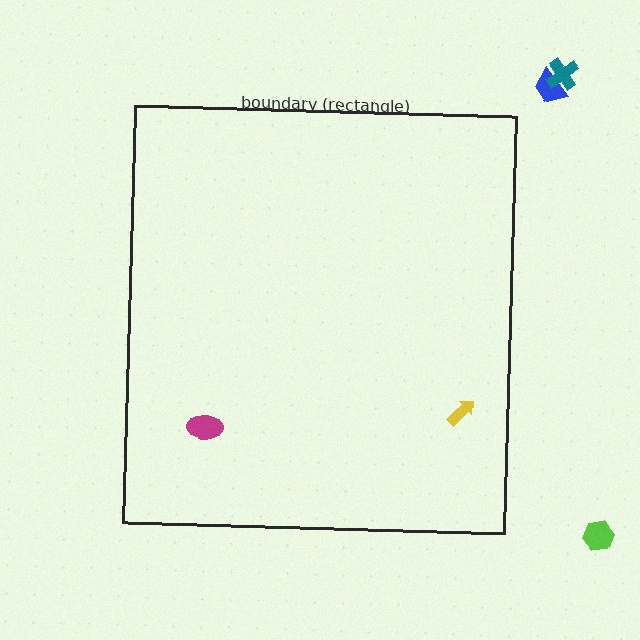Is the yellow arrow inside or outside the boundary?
Inside.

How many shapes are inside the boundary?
2 inside, 3 outside.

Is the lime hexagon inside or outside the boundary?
Outside.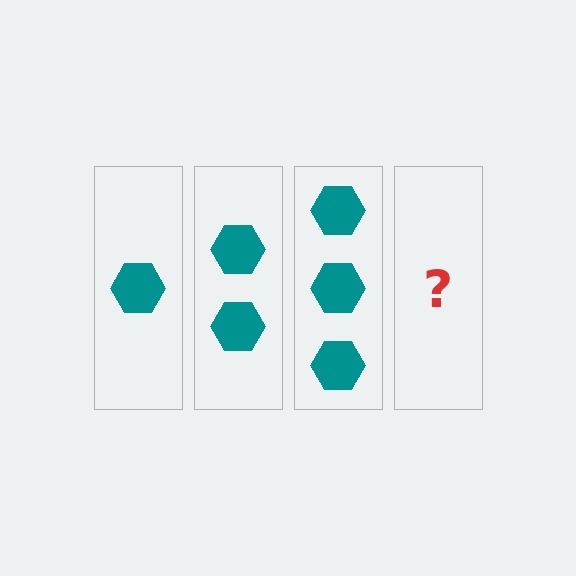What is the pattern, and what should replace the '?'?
The pattern is that each step adds one more hexagon. The '?' should be 4 hexagons.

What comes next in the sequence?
The next element should be 4 hexagons.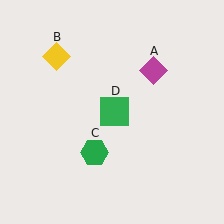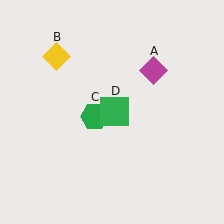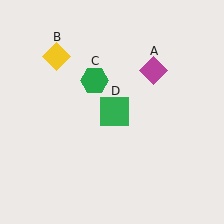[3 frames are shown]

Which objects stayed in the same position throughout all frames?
Magenta diamond (object A) and yellow diamond (object B) and green square (object D) remained stationary.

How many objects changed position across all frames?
1 object changed position: green hexagon (object C).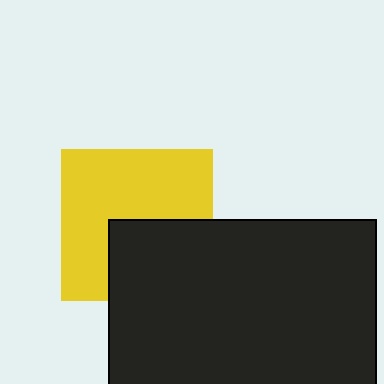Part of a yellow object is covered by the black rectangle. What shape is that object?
It is a square.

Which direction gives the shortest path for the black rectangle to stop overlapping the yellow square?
Moving down gives the shortest separation.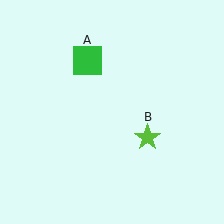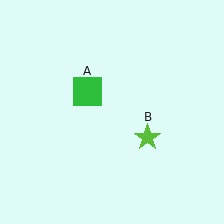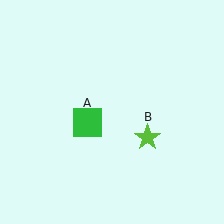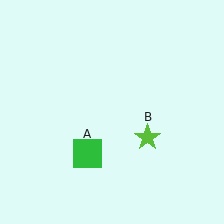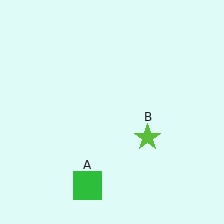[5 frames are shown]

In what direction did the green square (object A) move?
The green square (object A) moved down.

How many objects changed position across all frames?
1 object changed position: green square (object A).